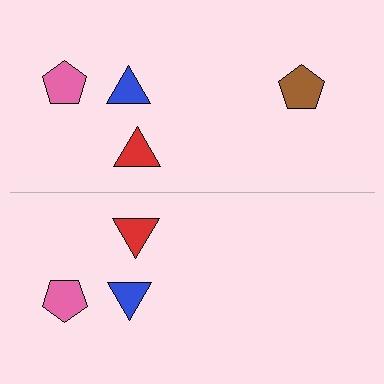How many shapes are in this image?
There are 7 shapes in this image.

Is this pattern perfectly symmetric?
No, the pattern is not perfectly symmetric. A brown pentagon is missing from the bottom side.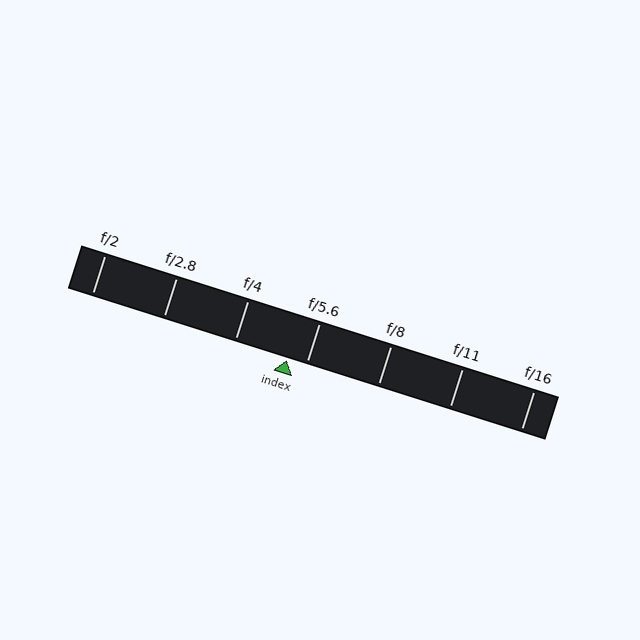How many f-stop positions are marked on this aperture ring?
There are 7 f-stop positions marked.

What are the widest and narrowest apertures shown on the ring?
The widest aperture shown is f/2 and the narrowest is f/16.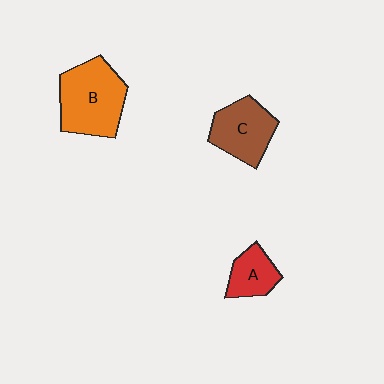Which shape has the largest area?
Shape B (orange).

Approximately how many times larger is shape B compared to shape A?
Approximately 2.1 times.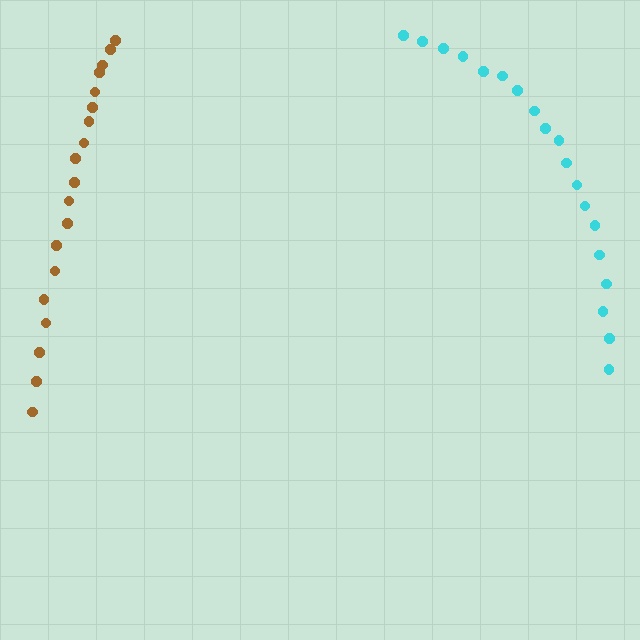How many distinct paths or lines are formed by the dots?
There are 2 distinct paths.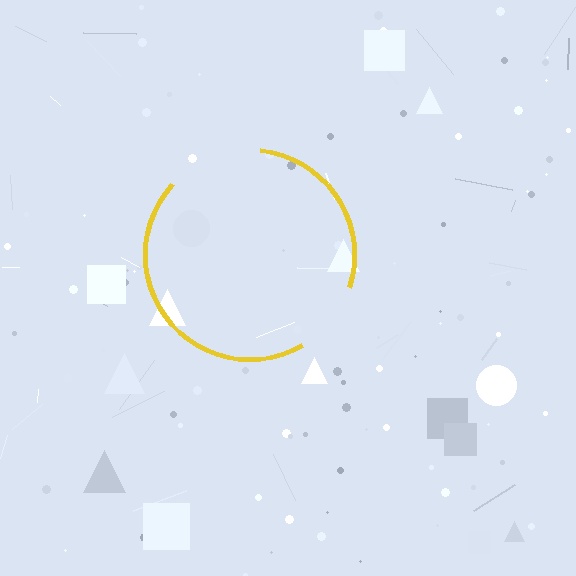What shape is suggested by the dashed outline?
The dashed outline suggests a circle.